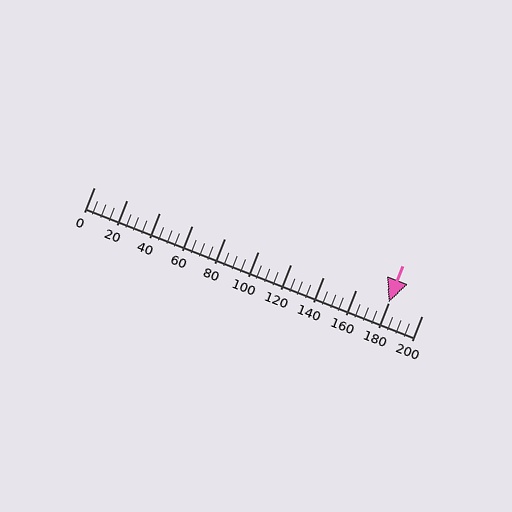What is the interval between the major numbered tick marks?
The major tick marks are spaced 20 units apart.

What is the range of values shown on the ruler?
The ruler shows values from 0 to 200.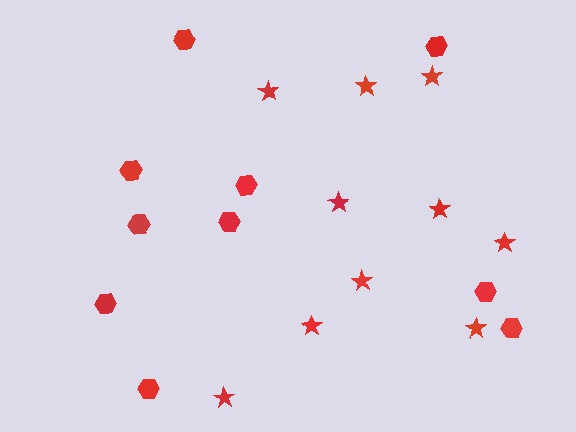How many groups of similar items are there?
There are 2 groups: one group of stars (10) and one group of hexagons (10).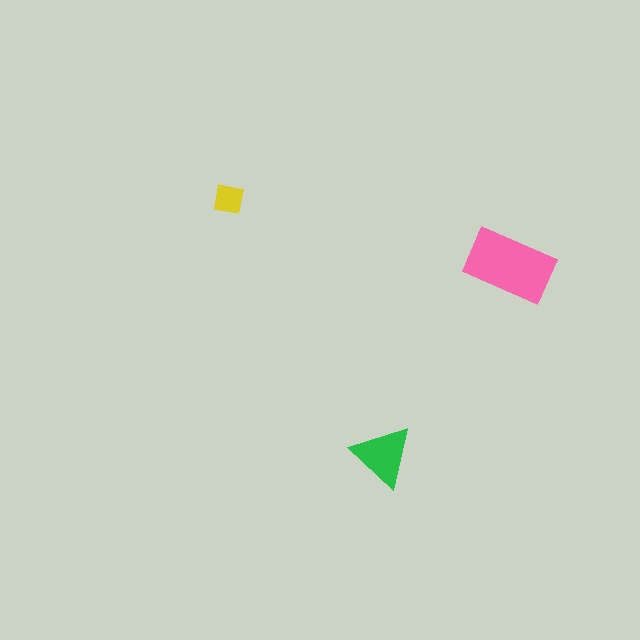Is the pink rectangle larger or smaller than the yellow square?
Larger.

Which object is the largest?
The pink rectangle.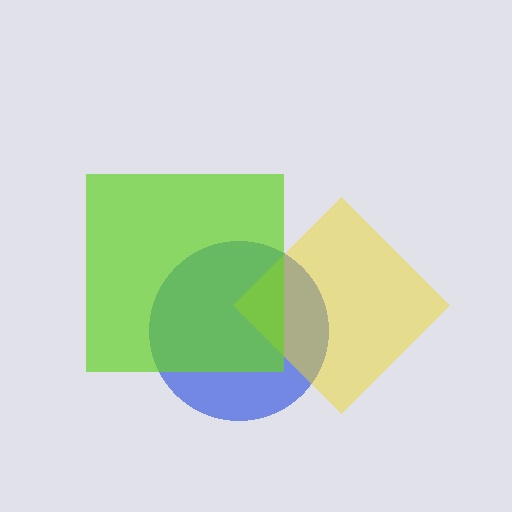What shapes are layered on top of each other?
The layered shapes are: a blue circle, a yellow diamond, a lime square.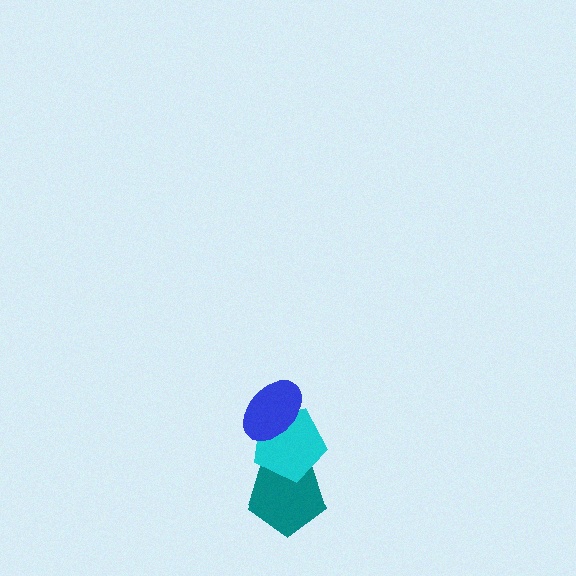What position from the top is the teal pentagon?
The teal pentagon is 3rd from the top.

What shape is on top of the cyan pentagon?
The blue ellipse is on top of the cyan pentagon.